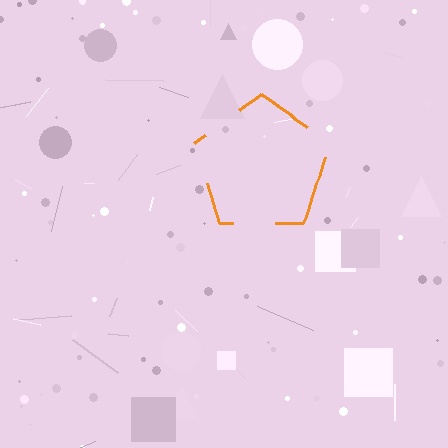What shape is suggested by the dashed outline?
The dashed outline suggests a pentagon.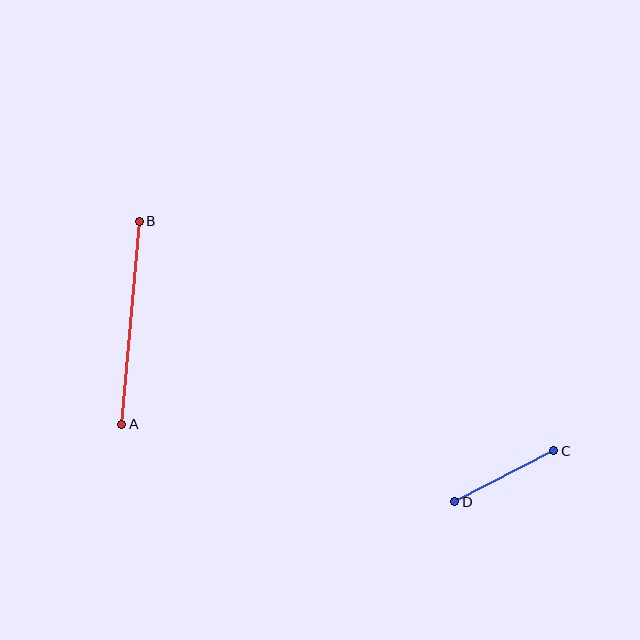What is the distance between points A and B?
The distance is approximately 204 pixels.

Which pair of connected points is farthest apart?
Points A and B are farthest apart.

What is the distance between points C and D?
The distance is approximately 112 pixels.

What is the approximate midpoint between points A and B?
The midpoint is at approximately (130, 323) pixels.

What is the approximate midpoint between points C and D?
The midpoint is at approximately (504, 476) pixels.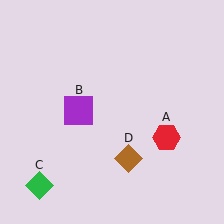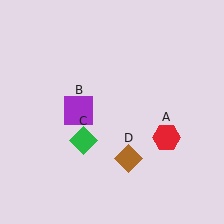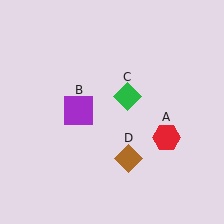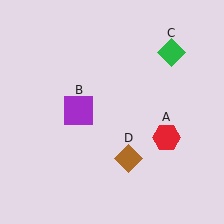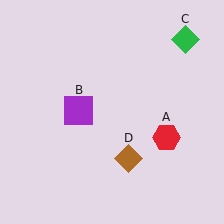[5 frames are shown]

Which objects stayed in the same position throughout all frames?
Red hexagon (object A) and purple square (object B) and brown diamond (object D) remained stationary.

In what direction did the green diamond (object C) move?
The green diamond (object C) moved up and to the right.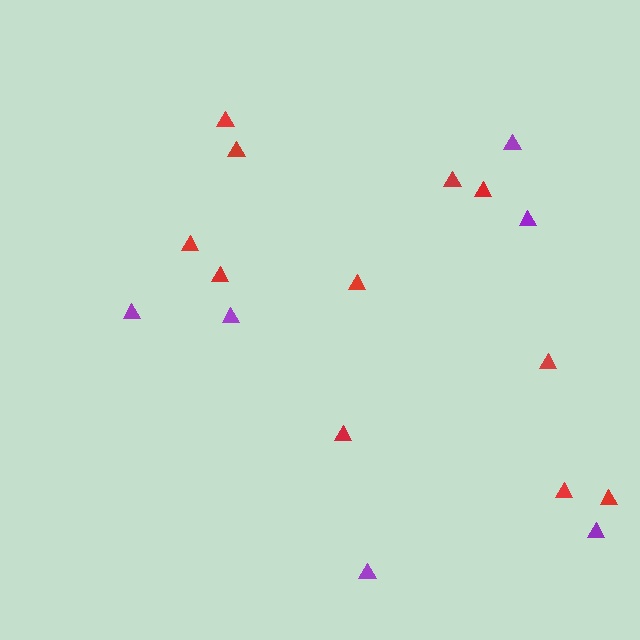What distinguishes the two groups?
There are 2 groups: one group of red triangles (11) and one group of purple triangles (6).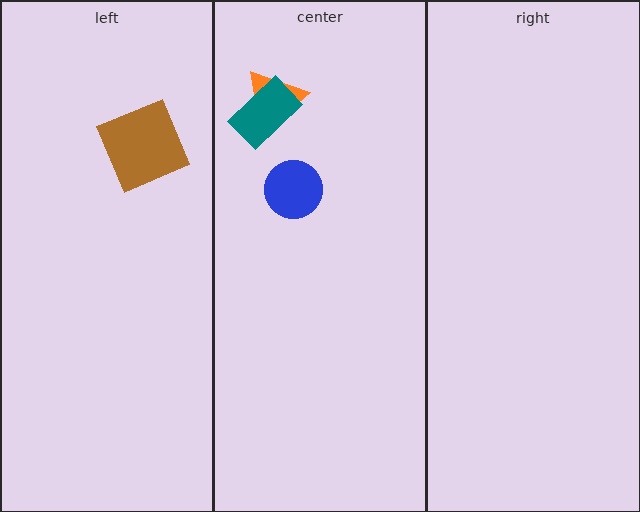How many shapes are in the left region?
1.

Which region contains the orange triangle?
The center region.